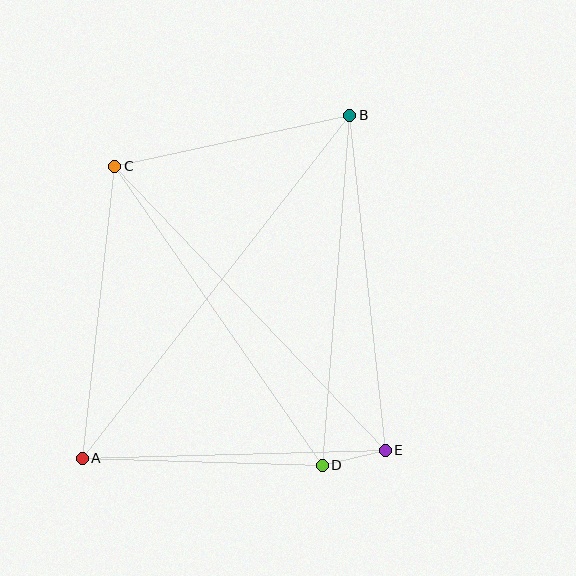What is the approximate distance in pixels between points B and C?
The distance between B and C is approximately 240 pixels.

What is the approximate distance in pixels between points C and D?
The distance between C and D is approximately 363 pixels.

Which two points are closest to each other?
Points D and E are closest to each other.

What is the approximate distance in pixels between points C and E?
The distance between C and E is approximately 392 pixels.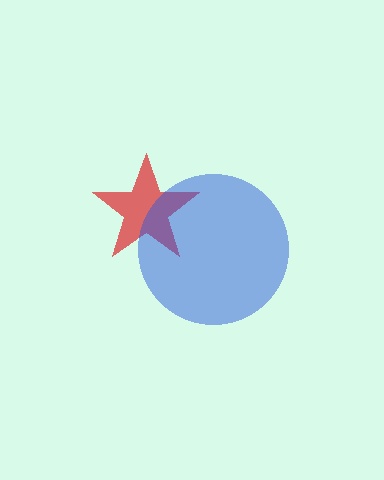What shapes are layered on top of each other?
The layered shapes are: a red star, a blue circle.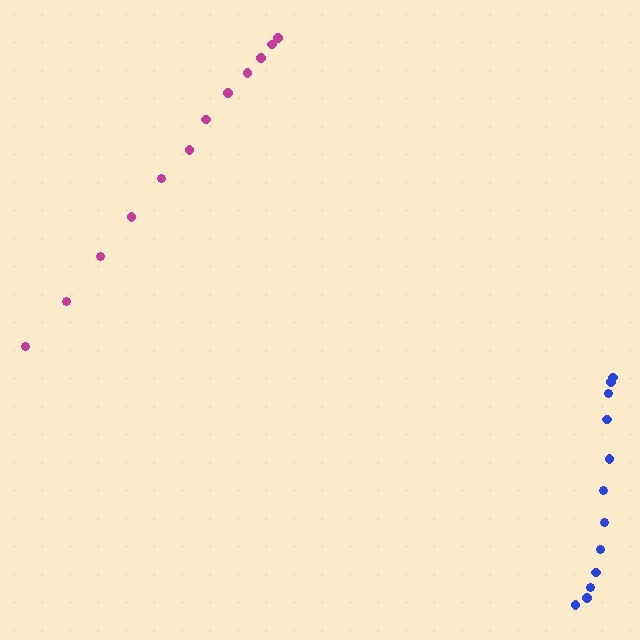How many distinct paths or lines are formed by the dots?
There are 2 distinct paths.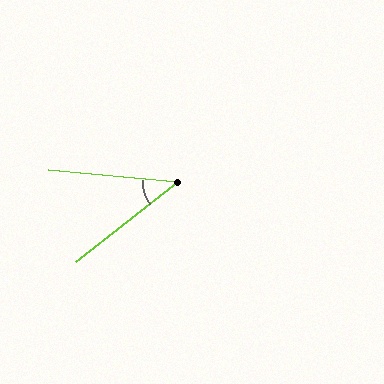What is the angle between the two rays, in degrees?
Approximately 43 degrees.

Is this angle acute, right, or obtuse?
It is acute.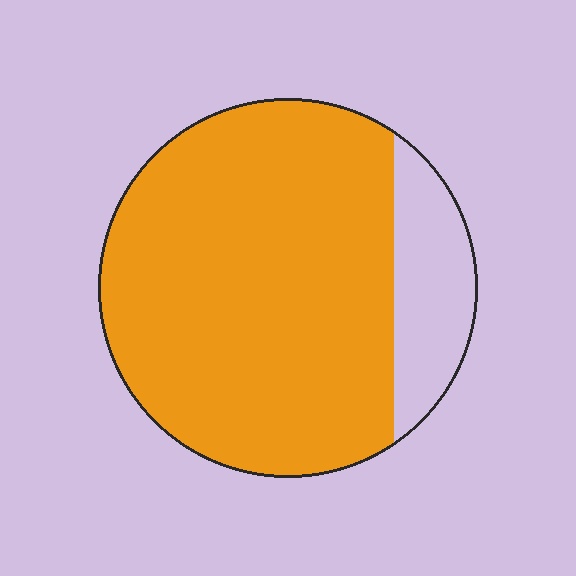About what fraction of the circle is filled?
About five sixths (5/6).